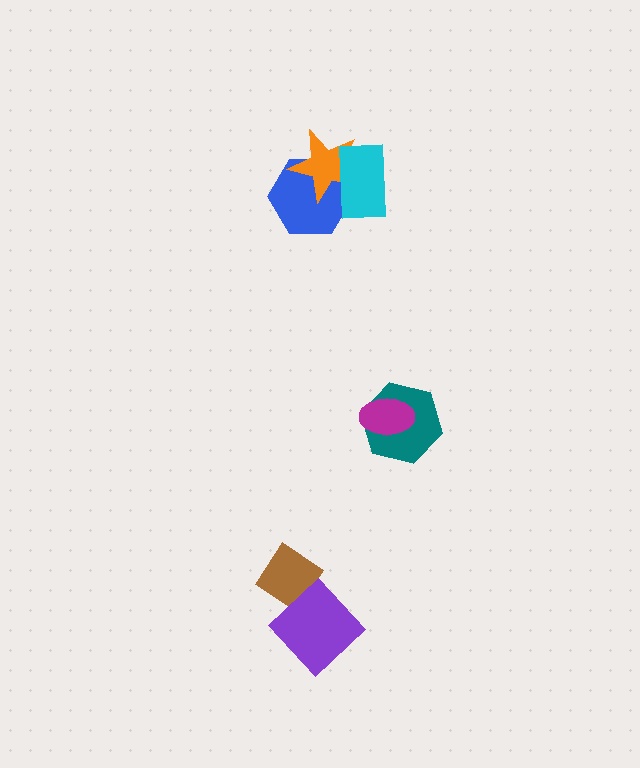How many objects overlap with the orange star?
2 objects overlap with the orange star.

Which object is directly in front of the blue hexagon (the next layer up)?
The orange star is directly in front of the blue hexagon.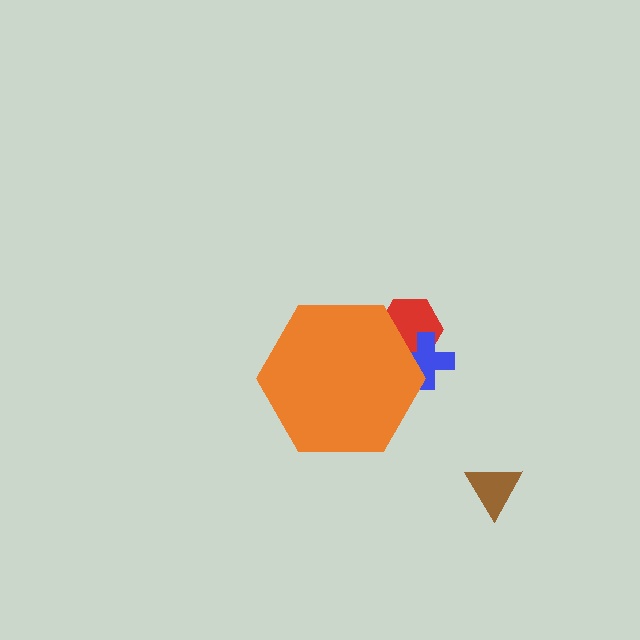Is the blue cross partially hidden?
Yes, the blue cross is partially hidden behind the orange hexagon.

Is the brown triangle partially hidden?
No, the brown triangle is fully visible.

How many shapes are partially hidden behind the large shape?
2 shapes are partially hidden.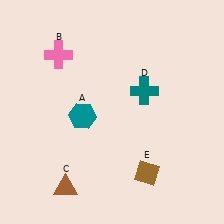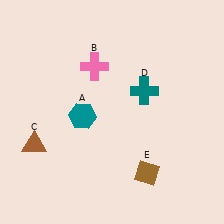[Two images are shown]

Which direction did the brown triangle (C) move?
The brown triangle (C) moved up.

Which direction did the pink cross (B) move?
The pink cross (B) moved right.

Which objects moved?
The objects that moved are: the pink cross (B), the brown triangle (C).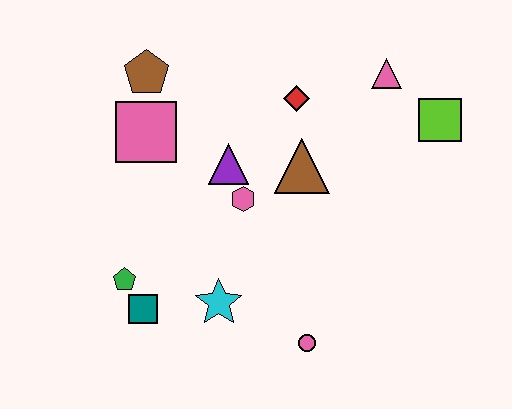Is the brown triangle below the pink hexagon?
No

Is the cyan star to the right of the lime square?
No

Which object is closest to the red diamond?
The brown triangle is closest to the red diamond.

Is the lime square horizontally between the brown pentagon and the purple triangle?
No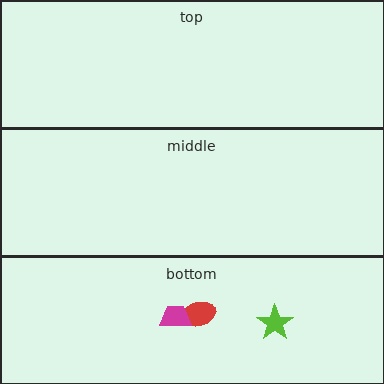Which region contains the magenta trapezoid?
The bottom region.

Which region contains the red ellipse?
The bottom region.